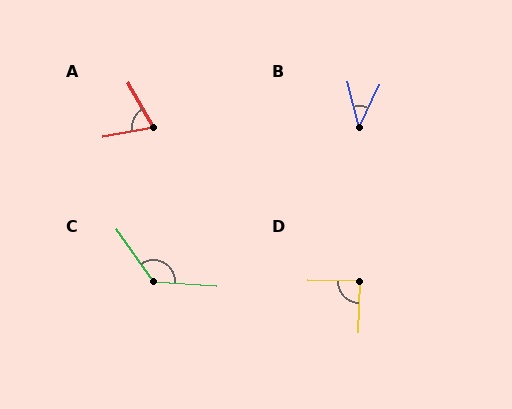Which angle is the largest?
C, at approximately 128 degrees.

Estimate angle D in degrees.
Approximately 89 degrees.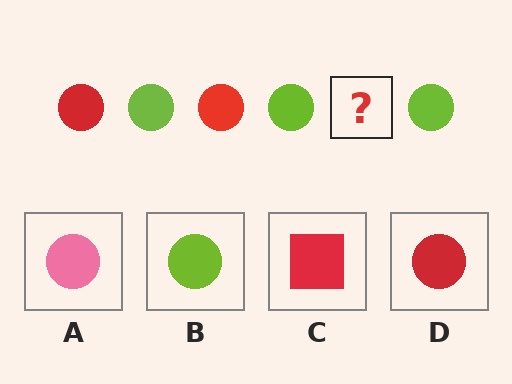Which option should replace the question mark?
Option D.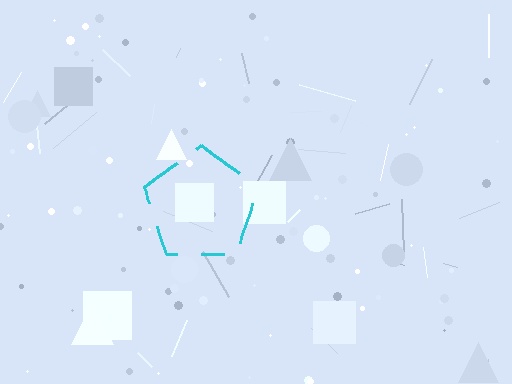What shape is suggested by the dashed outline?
The dashed outline suggests a pentagon.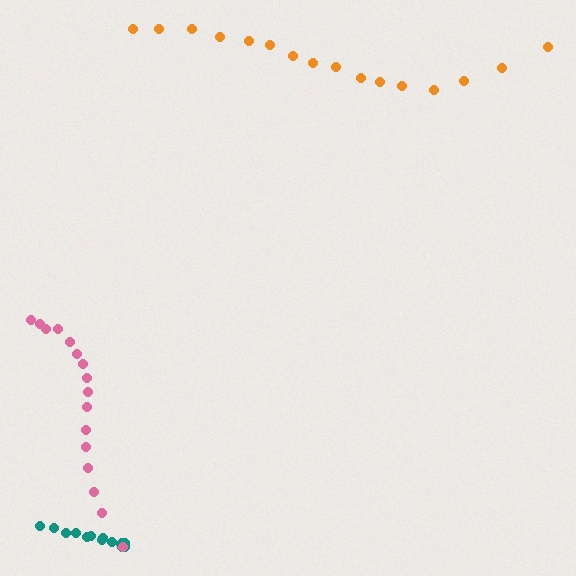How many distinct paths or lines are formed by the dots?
There are 3 distinct paths.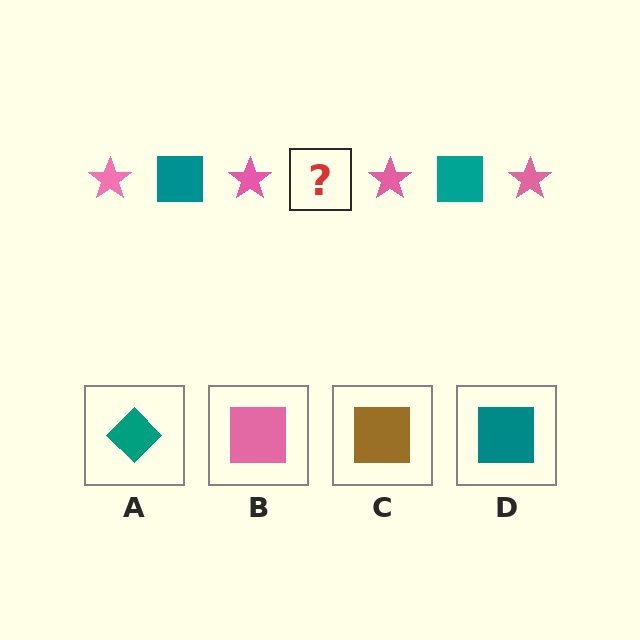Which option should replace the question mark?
Option D.